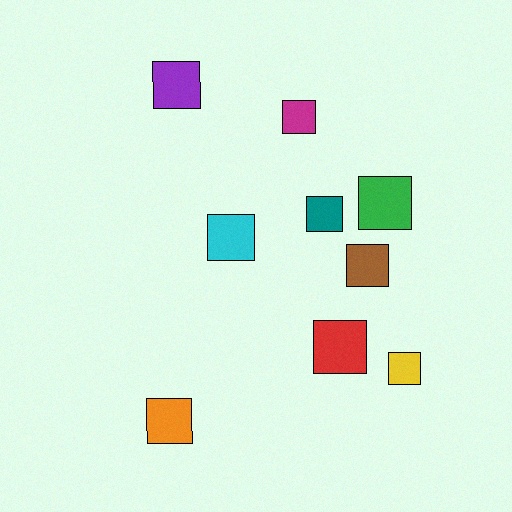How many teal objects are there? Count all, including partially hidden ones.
There is 1 teal object.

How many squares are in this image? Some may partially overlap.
There are 9 squares.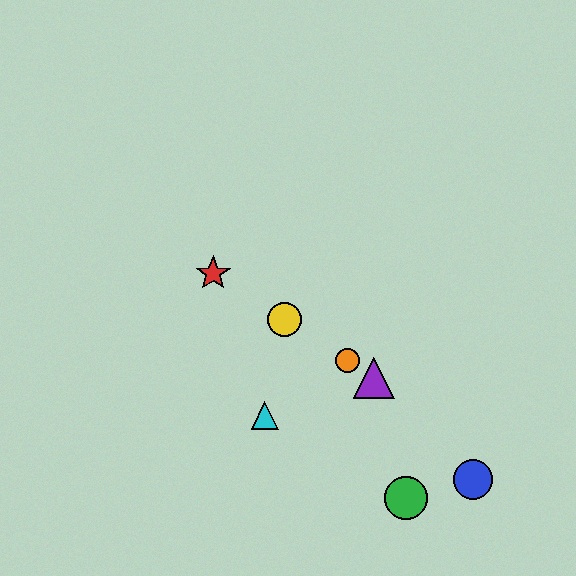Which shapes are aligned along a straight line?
The red star, the yellow circle, the purple triangle, the orange circle are aligned along a straight line.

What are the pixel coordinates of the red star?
The red star is at (213, 273).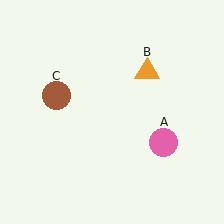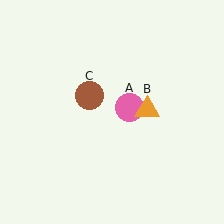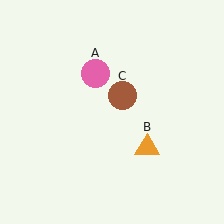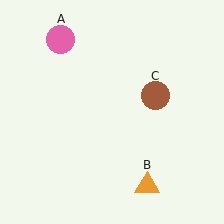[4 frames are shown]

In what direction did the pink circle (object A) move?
The pink circle (object A) moved up and to the left.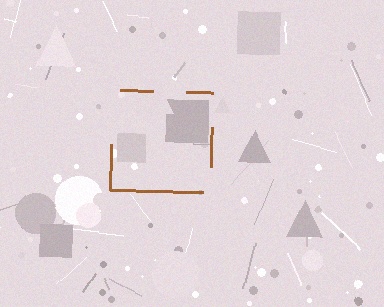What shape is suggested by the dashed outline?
The dashed outline suggests a square.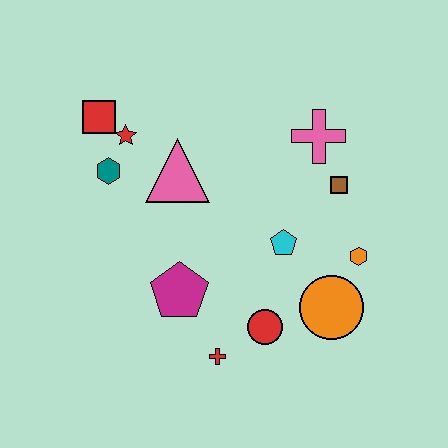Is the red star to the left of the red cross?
Yes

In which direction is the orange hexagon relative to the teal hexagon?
The orange hexagon is to the right of the teal hexagon.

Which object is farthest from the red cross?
The red square is farthest from the red cross.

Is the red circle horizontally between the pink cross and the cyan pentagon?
No